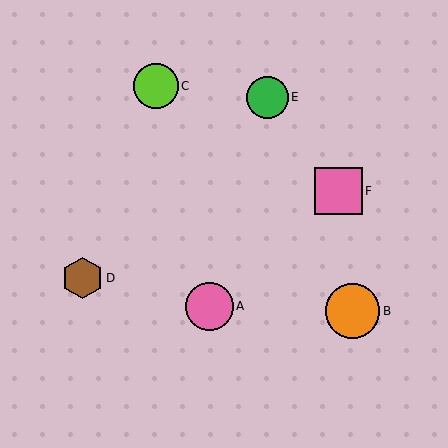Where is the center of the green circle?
The center of the green circle is at (267, 97).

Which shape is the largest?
The orange circle (labeled B) is the largest.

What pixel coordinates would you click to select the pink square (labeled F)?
Click at (338, 191) to select the pink square F.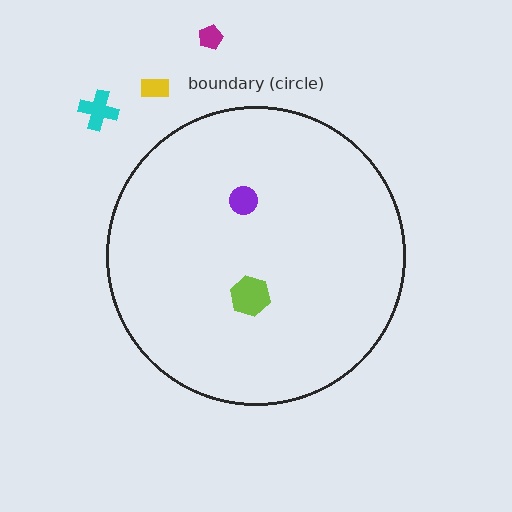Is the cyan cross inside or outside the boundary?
Outside.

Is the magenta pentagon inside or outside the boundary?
Outside.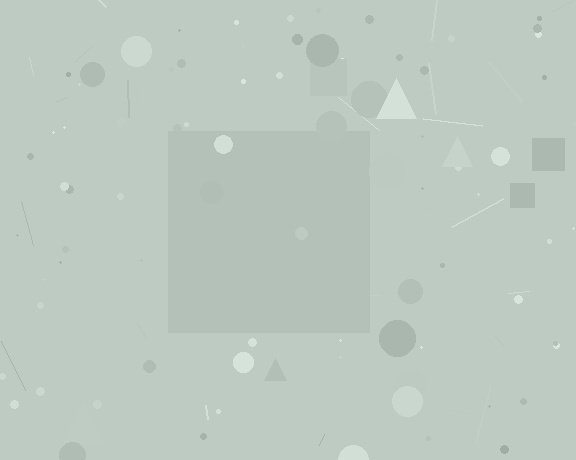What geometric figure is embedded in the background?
A square is embedded in the background.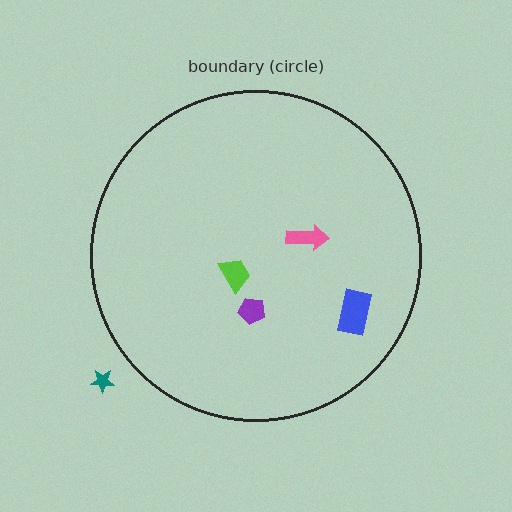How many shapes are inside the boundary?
4 inside, 1 outside.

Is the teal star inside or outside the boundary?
Outside.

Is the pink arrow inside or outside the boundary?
Inside.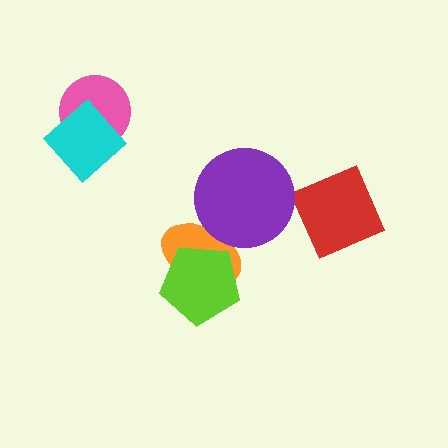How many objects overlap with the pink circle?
1 object overlaps with the pink circle.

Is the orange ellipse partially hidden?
Yes, it is partially covered by another shape.